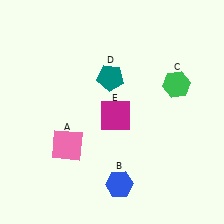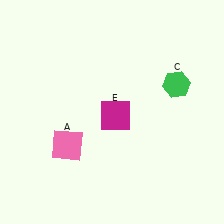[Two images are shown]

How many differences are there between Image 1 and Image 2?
There are 2 differences between the two images.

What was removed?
The blue hexagon (B), the teal pentagon (D) were removed in Image 2.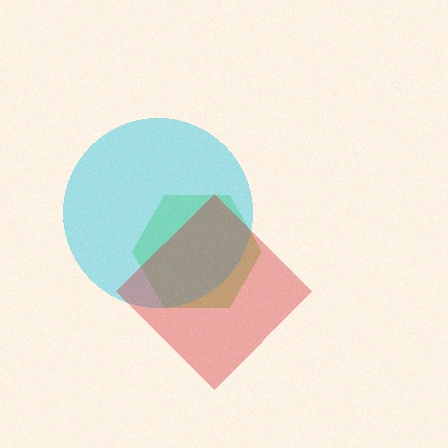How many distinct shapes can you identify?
There are 3 distinct shapes: a lime hexagon, a cyan circle, a red diamond.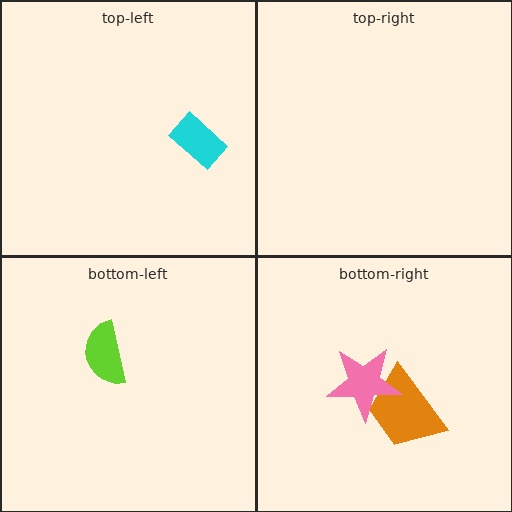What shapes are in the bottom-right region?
The orange trapezoid, the pink star.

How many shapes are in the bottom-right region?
2.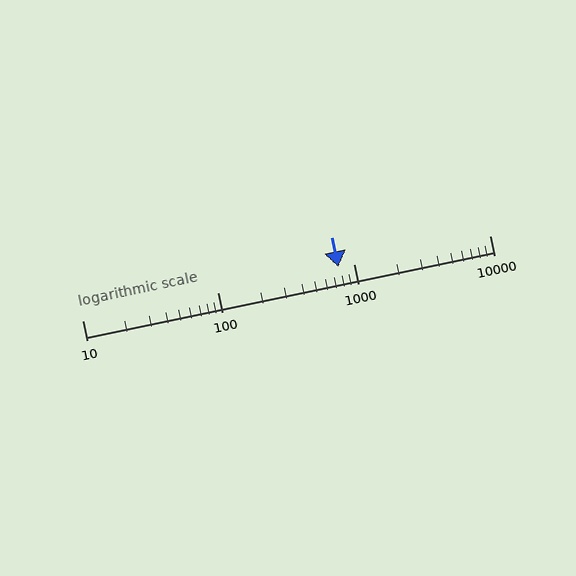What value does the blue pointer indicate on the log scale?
The pointer indicates approximately 770.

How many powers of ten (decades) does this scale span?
The scale spans 3 decades, from 10 to 10000.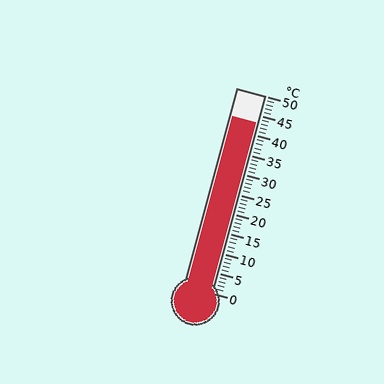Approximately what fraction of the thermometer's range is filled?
The thermometer is filled to approximately 85% of its range.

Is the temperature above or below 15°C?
The temperature is above 15°C.